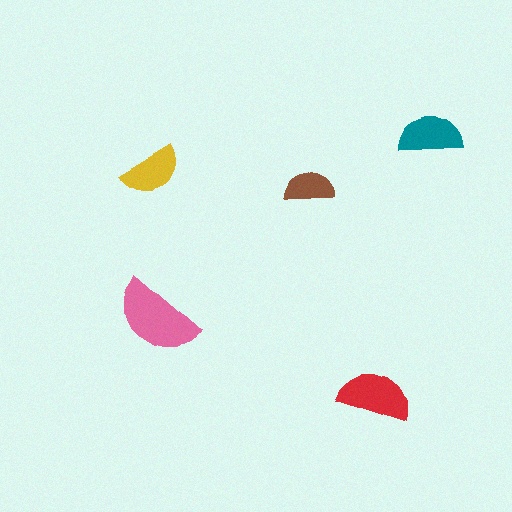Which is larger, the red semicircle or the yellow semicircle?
The red one.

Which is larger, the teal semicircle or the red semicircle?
The red one.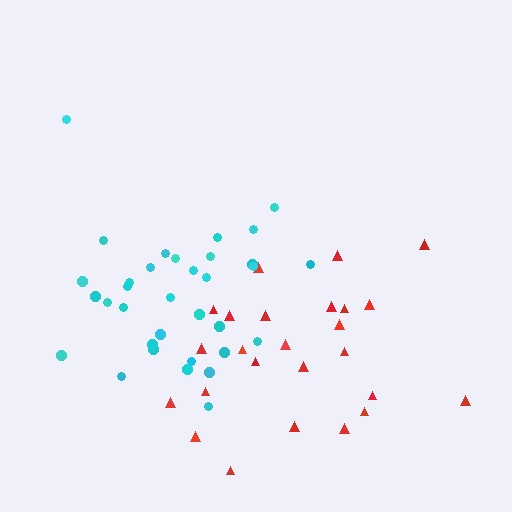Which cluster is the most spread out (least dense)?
Red.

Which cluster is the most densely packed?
Cyan.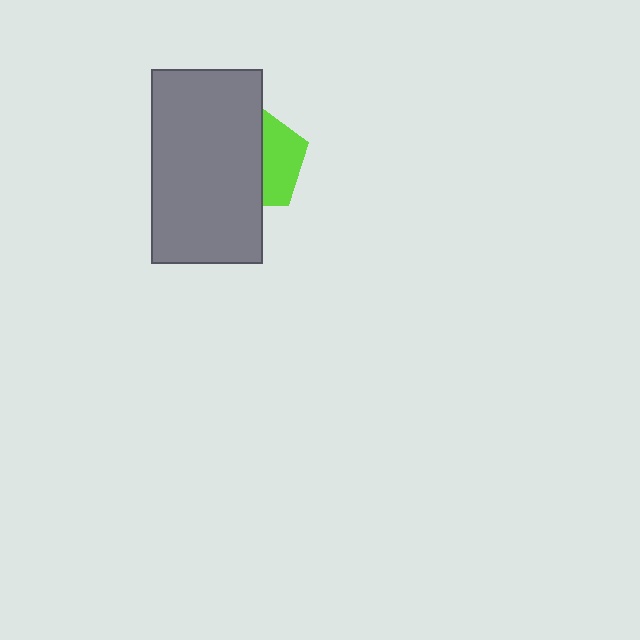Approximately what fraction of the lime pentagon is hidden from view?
Roughly 61% of the lime pentagon is hidden behind the gray rectangle.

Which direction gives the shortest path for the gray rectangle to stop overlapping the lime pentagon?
Moving left gives the shortest separation.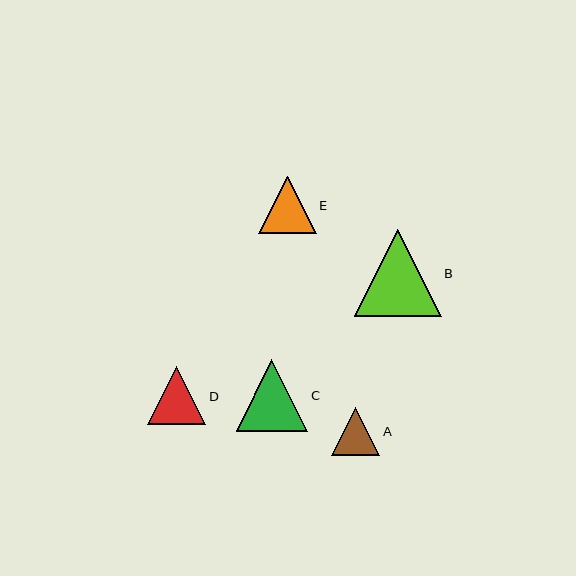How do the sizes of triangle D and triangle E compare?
Triangle D and triangle E are approximately the same size.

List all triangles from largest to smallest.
From largest to smallest: B, C, D, E, A.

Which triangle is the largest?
Triangle B is the largest with a size of approximately 87 pixels.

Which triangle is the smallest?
Triangle A is the smallest with a size of approximately 49 pixels.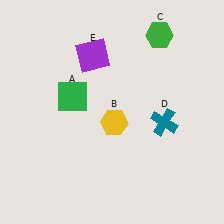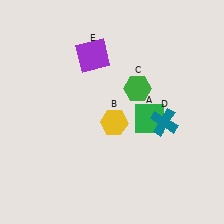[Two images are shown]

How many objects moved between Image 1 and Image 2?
2 objects moved between the two images.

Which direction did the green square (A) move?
The green square (A) moved right.